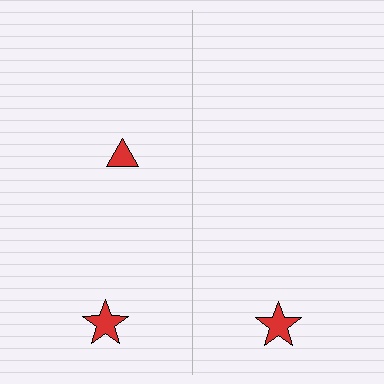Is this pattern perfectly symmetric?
No, the pattern is not perfectly symmetric. A red triangle is missing from the right side.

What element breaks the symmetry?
A red triangle is missing from the right side.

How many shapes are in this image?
There are 3 shapes in this image.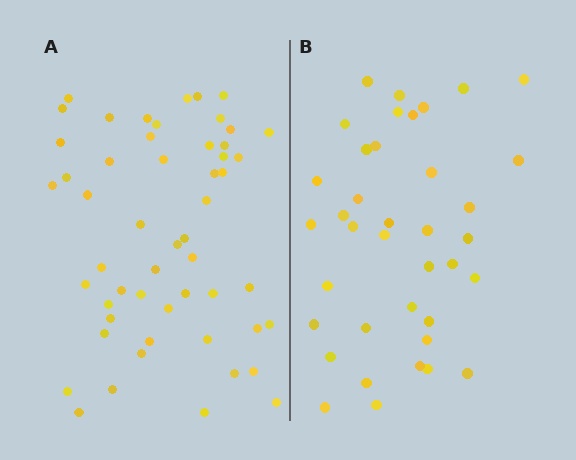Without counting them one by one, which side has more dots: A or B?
Region A (the left region) has more dots.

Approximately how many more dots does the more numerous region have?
Region A has approximately 15 more dots than region B.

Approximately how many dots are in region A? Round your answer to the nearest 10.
About 50 dots. (The exact count is 53, which rounds to 50.)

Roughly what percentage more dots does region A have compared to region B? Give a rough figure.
About 40% more.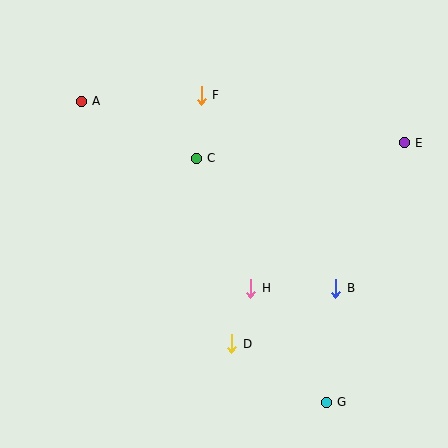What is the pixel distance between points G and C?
The distance between G and C is 277 pixels.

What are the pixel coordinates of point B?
Point B is at (336, 288).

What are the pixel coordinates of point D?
Point D is at (232, 344).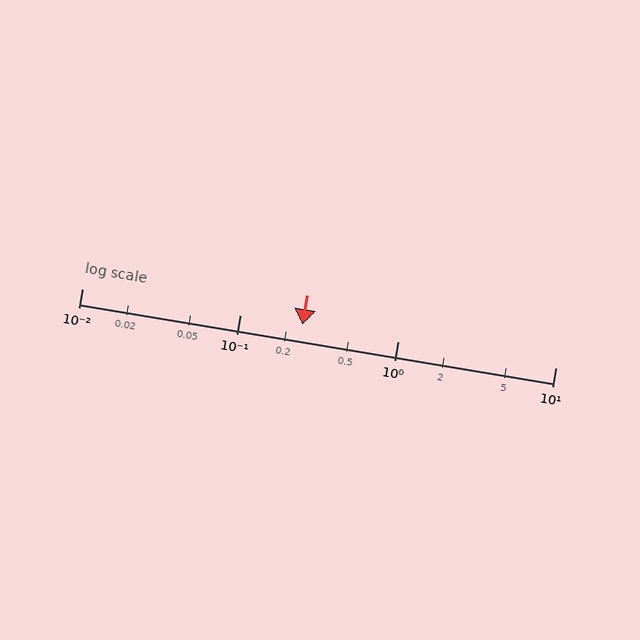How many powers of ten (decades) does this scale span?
The scale spans 3 decades, from 0.01 to 10.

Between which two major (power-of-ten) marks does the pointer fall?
The pointer is between 0.1 and 1.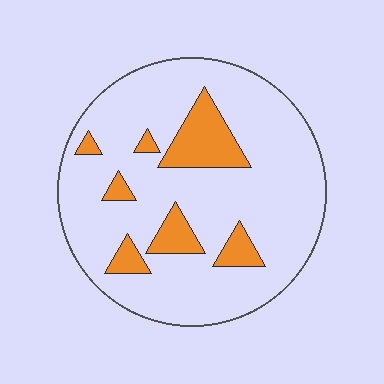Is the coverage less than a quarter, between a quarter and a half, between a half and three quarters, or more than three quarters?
Less than a quarter.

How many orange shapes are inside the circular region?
7.